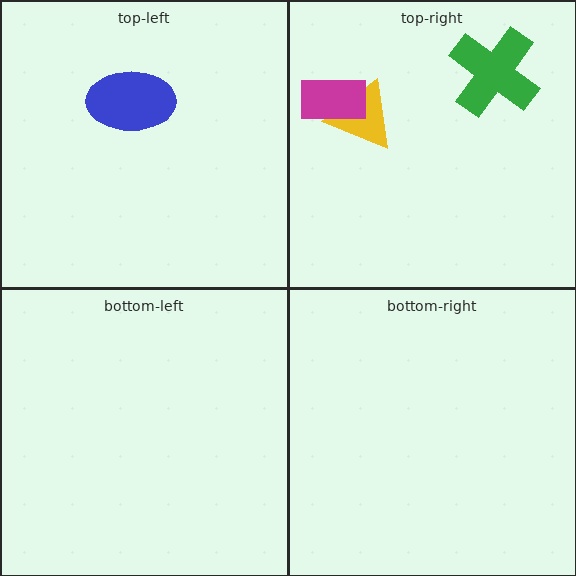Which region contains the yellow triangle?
The top-right region.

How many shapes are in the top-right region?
3.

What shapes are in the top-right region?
The green cross, the yellow triangle, the magenta rectangle.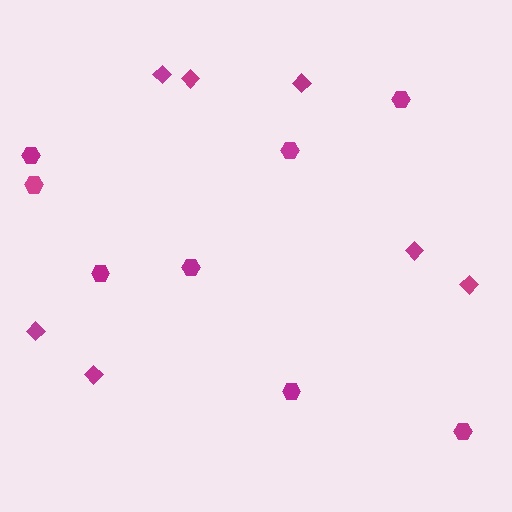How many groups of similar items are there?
There are 2 groups: one group of diamonds (7) and one group of hexagons (8).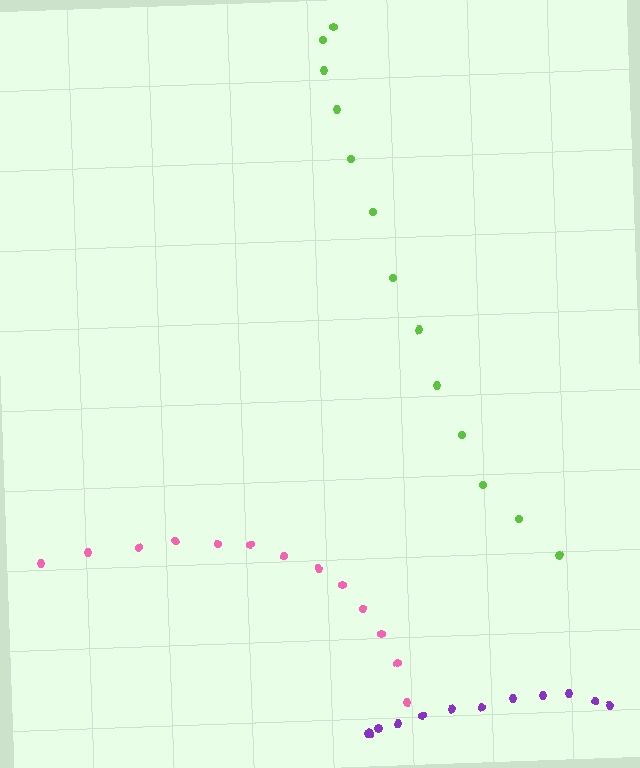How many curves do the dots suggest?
There are 3 distinct paths.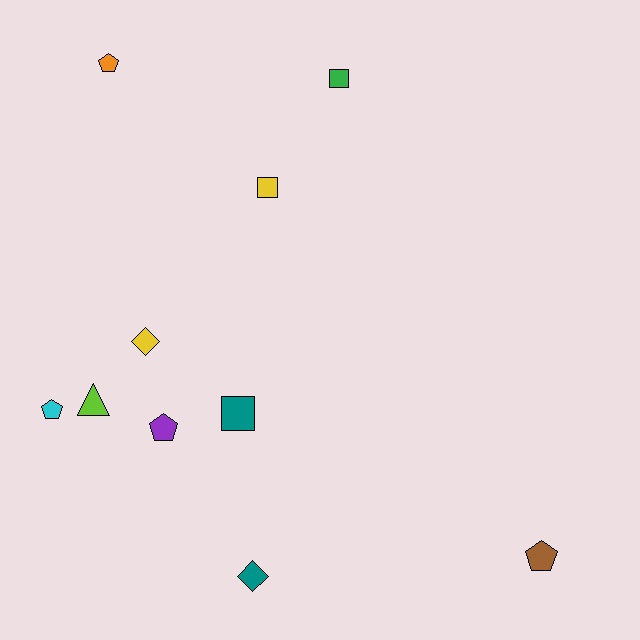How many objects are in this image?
There are 10 objects.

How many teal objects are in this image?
There are 2 teal objects.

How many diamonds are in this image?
There are 2 diamonds.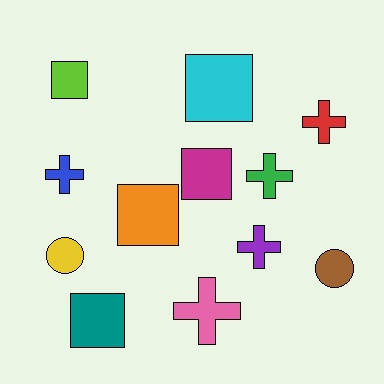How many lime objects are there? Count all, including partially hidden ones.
There is 1 lime object.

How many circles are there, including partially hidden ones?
There are 2 circles.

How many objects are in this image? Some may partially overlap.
There are 12 objects.